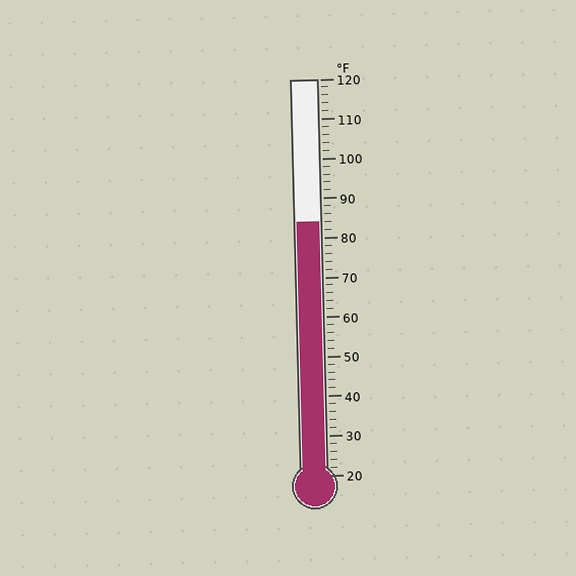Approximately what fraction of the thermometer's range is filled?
The thermometer is filled to approximately 65% of its range.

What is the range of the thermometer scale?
The thermometer scale ranges from 20°F to 120°F.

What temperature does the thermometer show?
The thermometer shows approximately 84°F.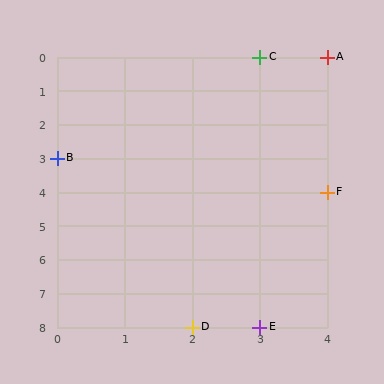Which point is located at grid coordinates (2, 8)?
Point D is at (2, 8).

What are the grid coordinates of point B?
Point B is at grid coordinates (0, 3).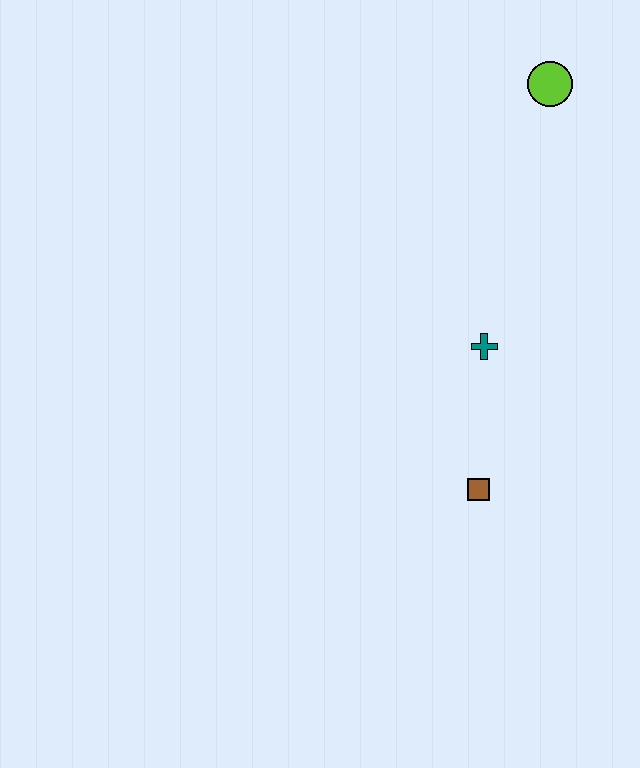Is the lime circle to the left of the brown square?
No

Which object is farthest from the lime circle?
The brown square is farthest from the lime circle.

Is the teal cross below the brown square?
No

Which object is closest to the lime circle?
The teal cross is closest to the lime circle.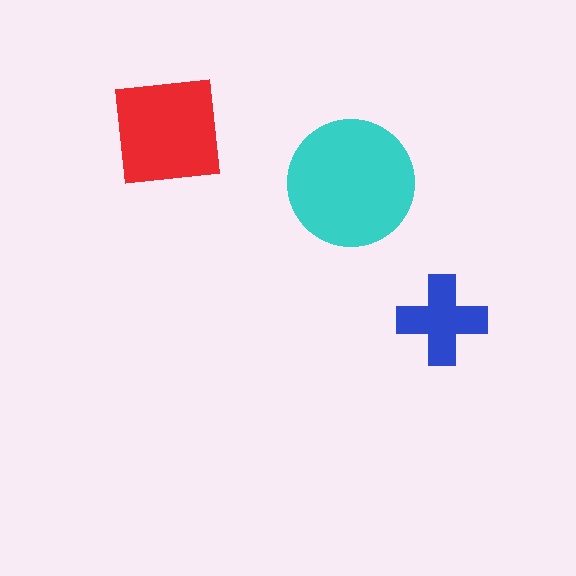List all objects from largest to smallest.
The cyan circle, the red square, the blue cross.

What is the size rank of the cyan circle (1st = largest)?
1st.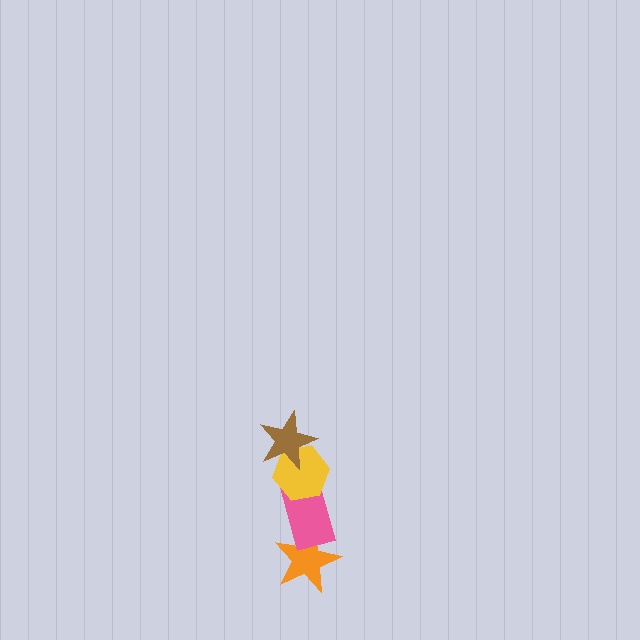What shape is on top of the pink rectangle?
The yellow hexagon is on top of the pink rectangle.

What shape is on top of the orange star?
The pink rectangle is on top of the orange star.